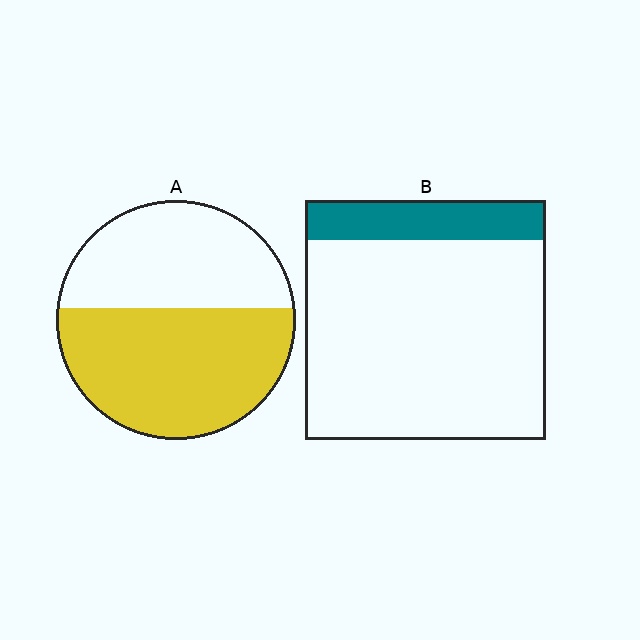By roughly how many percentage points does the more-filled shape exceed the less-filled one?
By roughly 40 percentage points (A over B).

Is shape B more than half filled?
No.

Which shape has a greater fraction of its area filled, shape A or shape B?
Shape A.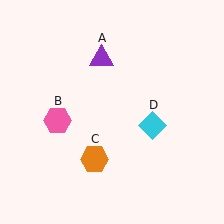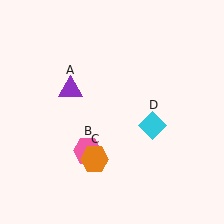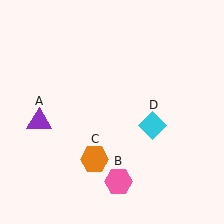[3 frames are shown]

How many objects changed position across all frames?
2 objects changed position: purple triangle (object A), pink hexagon (object B).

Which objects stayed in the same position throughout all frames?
Orange hexagon (object C) and cyan diamond (object D) remained stationary.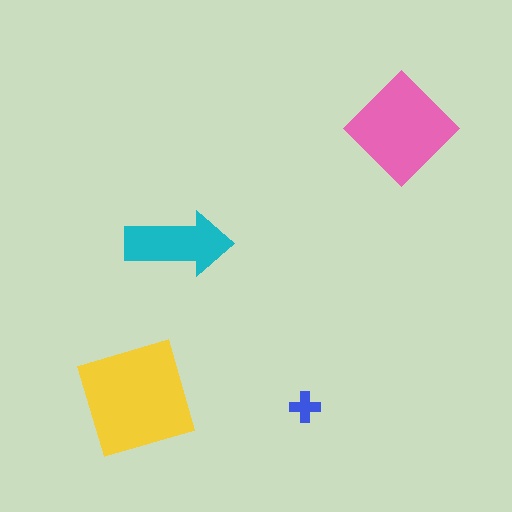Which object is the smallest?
The blue cross.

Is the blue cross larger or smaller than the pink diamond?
Smaller.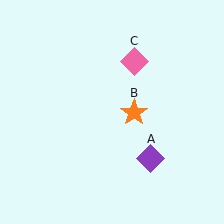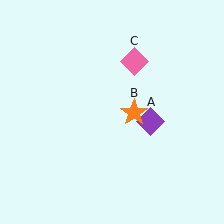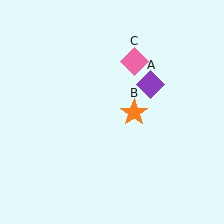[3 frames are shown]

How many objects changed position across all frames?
1 object changed position: purple diamond (object A).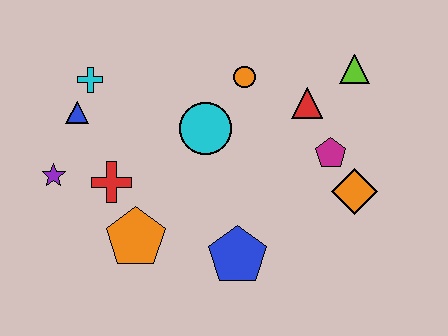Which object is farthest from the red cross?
The lime triangle is farthest from the red cross.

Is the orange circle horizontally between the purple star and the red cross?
No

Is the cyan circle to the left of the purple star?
No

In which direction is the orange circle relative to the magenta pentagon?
The orange circle is to the left of the magenta pentagon.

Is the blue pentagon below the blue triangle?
Yes